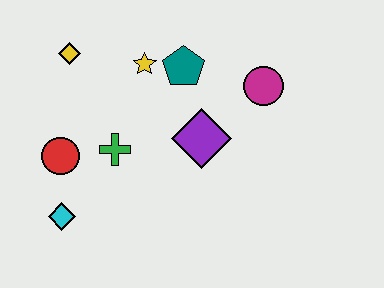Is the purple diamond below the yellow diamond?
Yes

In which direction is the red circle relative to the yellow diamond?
The red circle is below the yellow diamond.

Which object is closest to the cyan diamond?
The red circle is closest to the cyan diamond.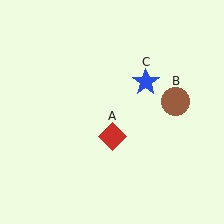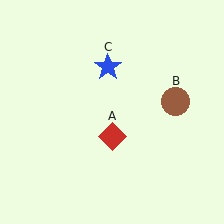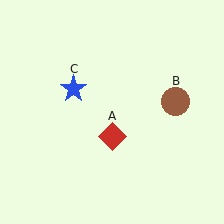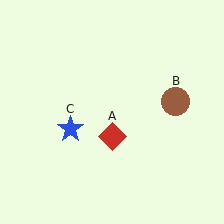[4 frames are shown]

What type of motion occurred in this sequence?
The blue star (object C) rotated counterclockwise around the center of the scene.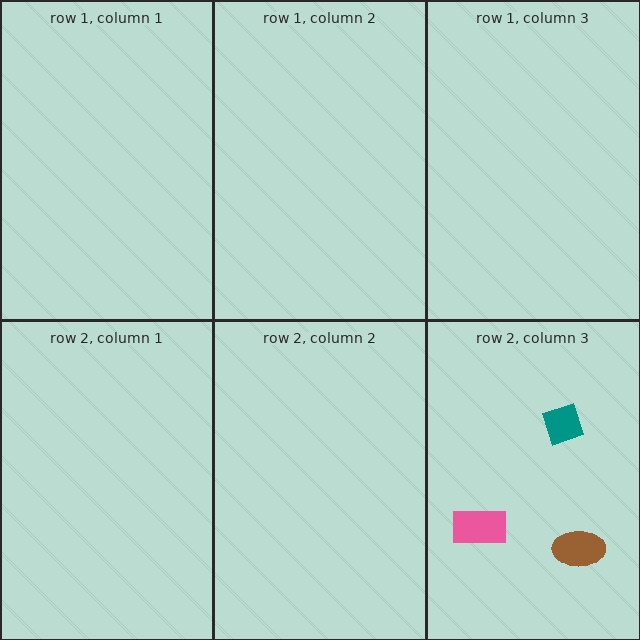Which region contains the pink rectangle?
The row 2, column 3 region.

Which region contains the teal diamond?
The row 2, column 3 region.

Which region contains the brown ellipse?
The row 2, column 3 region.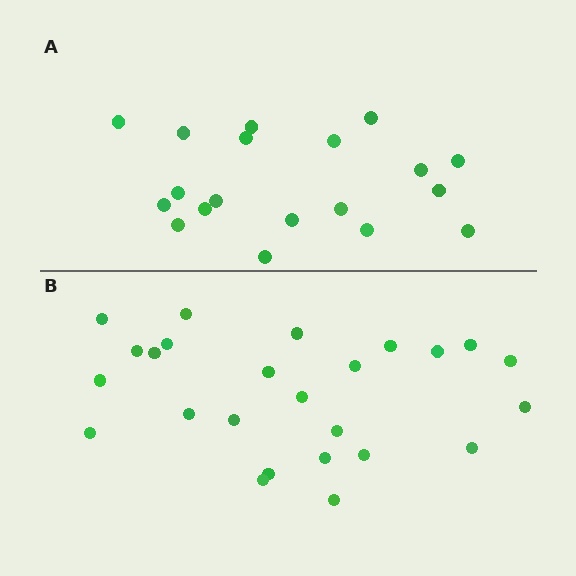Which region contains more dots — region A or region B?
Region B (the bottom region) has more dots.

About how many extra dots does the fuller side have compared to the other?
Region B has about 6 more dots than region A.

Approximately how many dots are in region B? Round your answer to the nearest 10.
About 20 dots. (The exact count is 25, which rounds to 20.)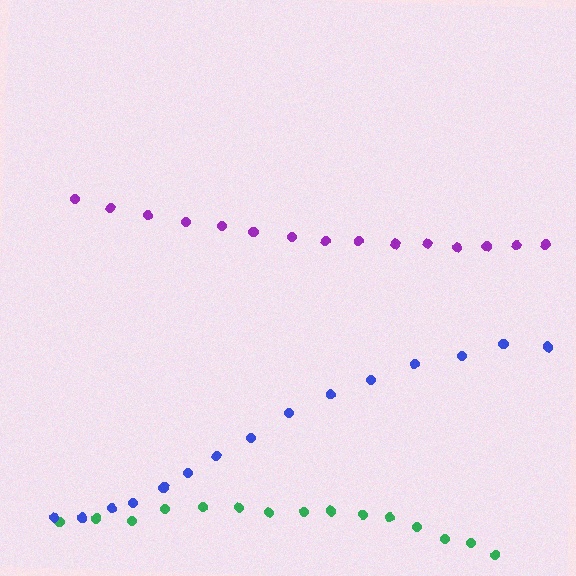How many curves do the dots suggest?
There are 3 distinct paths.